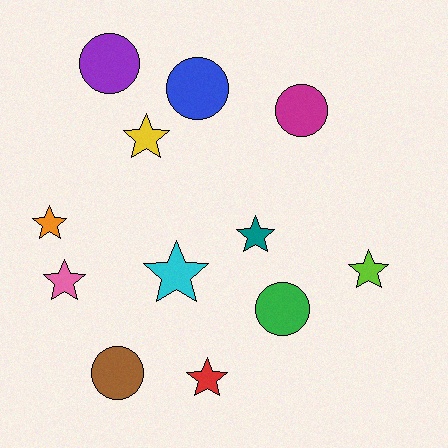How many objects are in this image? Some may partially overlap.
There are 12 objects.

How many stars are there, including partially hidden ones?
There are 7 stars.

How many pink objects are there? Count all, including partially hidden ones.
There is 1 pink object.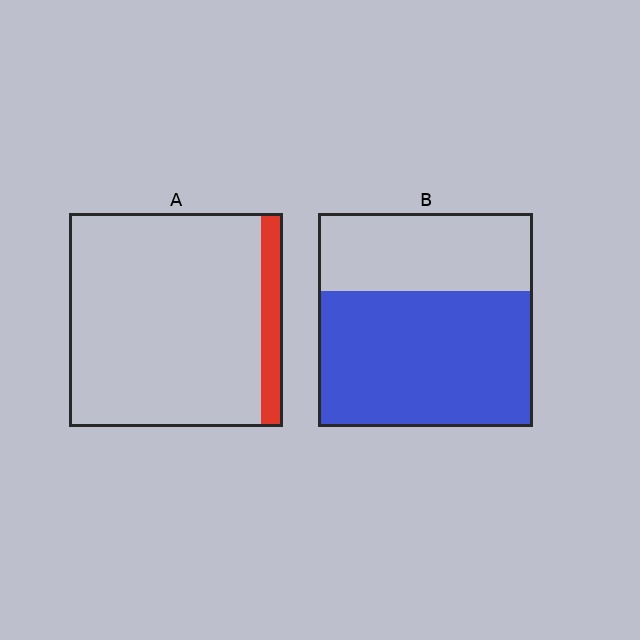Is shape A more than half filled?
No.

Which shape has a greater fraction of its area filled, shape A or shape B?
Shape B.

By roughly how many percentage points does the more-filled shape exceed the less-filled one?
By roughly 55 percentage points (B over A).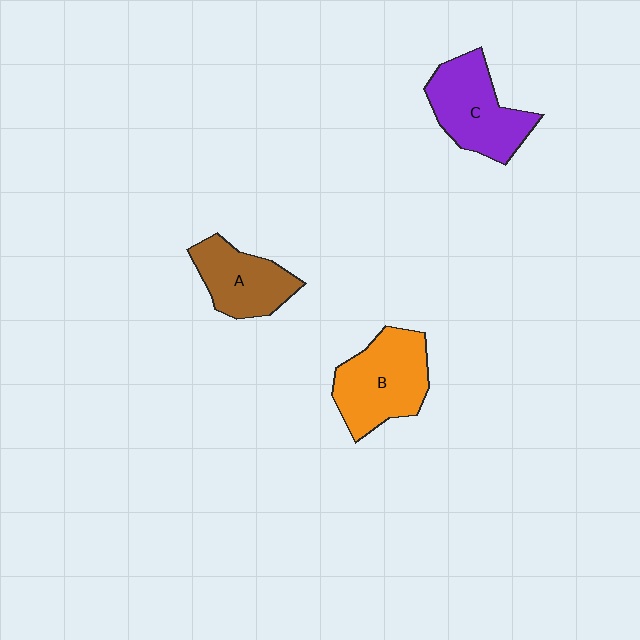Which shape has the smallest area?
Shape A (brown).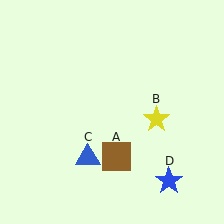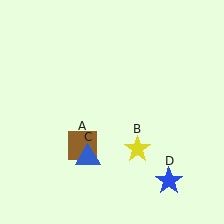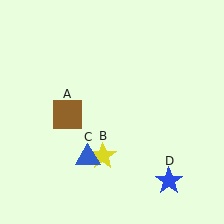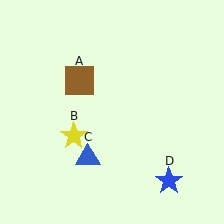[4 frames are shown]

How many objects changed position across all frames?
2 objects changed position: brown square (object A), yellow star (object B).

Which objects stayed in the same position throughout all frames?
Blue triangle (object C) and blue star (object D) remained stationary.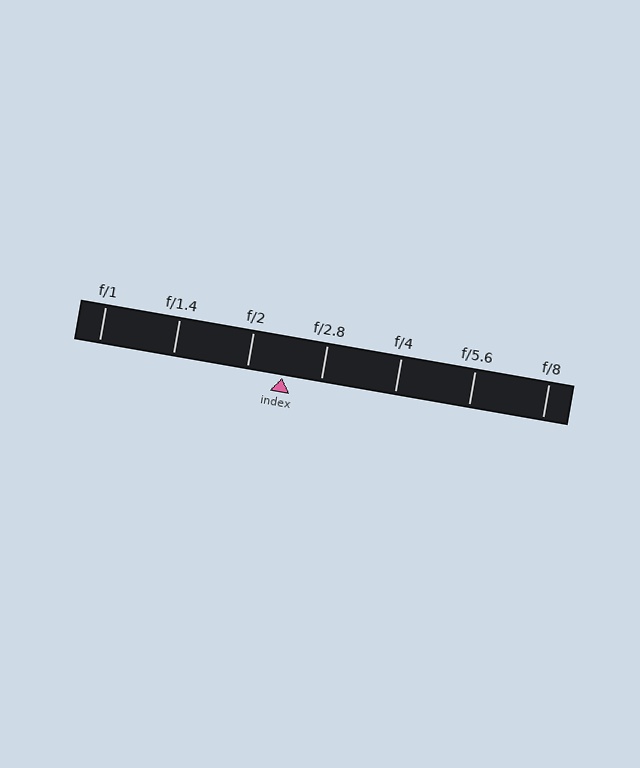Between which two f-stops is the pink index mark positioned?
The index mark is between f/2 and f/2.8.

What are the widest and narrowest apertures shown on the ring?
The widest aperture shown is f/1 and the narrowest is f/8.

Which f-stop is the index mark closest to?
The index mark is closest to f/2.